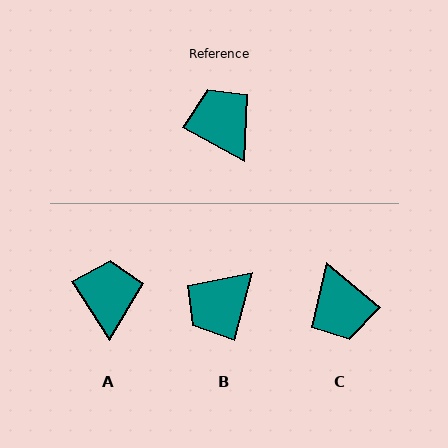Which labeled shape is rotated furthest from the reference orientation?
C, about 169 degrees away.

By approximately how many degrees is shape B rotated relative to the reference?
Approximately 104 degrees counter-clockwise.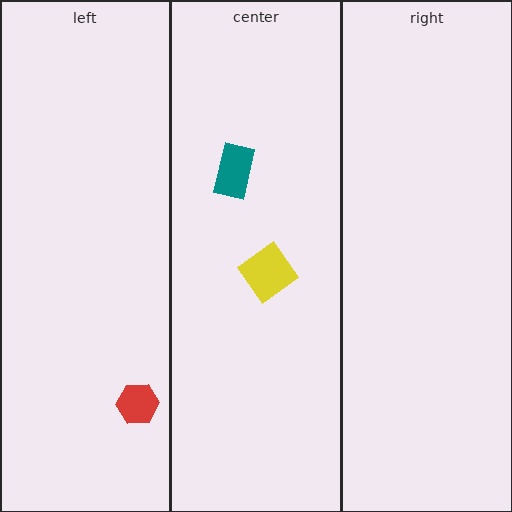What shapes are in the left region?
The red hexagon.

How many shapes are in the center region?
2.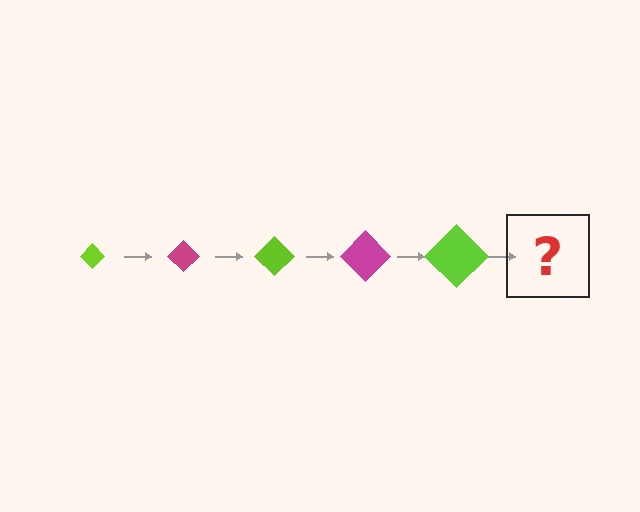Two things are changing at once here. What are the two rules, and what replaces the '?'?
The two rules are that the diamond grows larger each step and the color cycles through lime and magenta. The '?' should be a magenta diamond, larger than the previous one.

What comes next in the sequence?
The next element should be a magenta diamond, larger than the previous one.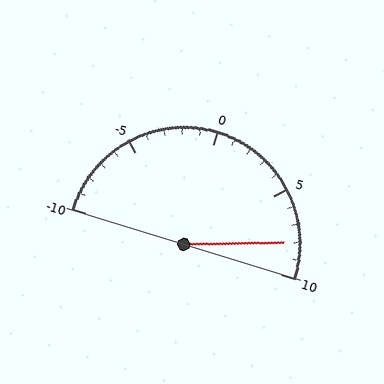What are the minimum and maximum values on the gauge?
The gauge ranges from -10 to 10.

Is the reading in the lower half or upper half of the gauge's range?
The reading is in the upper half of the range (-10 to 10).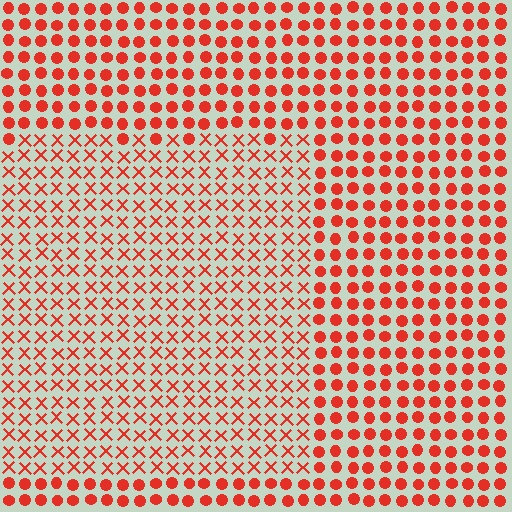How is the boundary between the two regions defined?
The boundary is defined by a change in element shape: X marks inside vs. circles outside. All elements share the same color and spacing.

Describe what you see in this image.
The image is filled with small red elements arranged in a uniform grid. A rectangle-shaped region contains X marks, while the surrounding area contains circles. The boundary is defined purely by the change in element shape.